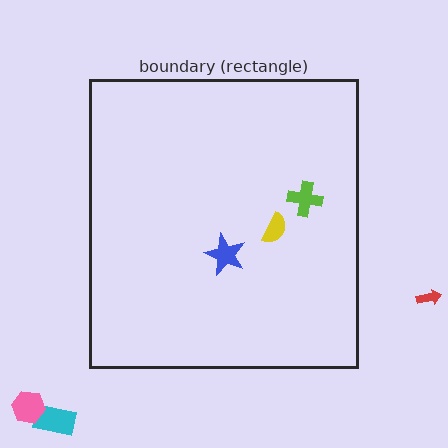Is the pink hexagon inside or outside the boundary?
Outside.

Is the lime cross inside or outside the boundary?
Inside.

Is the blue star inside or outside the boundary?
Inside.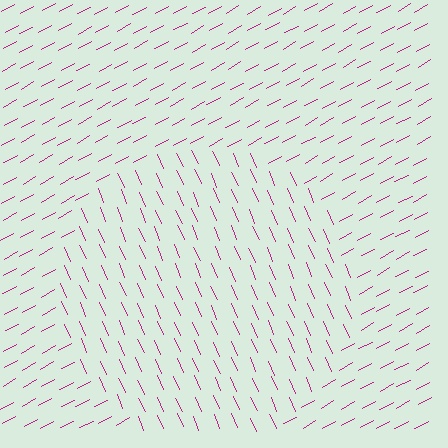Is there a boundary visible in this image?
Yes, there is a texture boundary formed by a change in line orientation.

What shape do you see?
I see a circle.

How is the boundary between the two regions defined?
The boundary is defined purely by a change in line orientation (approximately 85 degrees difference). All lines are the same color and thickness.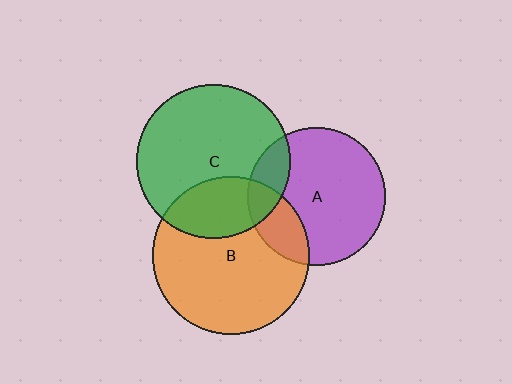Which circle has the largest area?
Circle B (orange).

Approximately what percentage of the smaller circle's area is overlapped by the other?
Approximately 30%.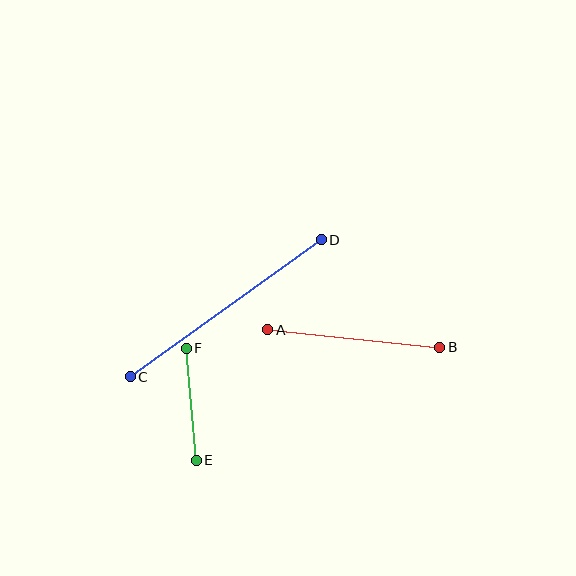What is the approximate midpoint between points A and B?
The midpoint is at approximately (354, 338) pixels.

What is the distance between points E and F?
The distance is approximately 112 pixels.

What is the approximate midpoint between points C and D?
The midpoint is at approximately (226, 308) pixels.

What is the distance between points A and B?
The distance is approximately 173 pixels.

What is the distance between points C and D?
The distance is approximately 235 pixels.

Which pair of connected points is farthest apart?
Points C and D are farthest apart.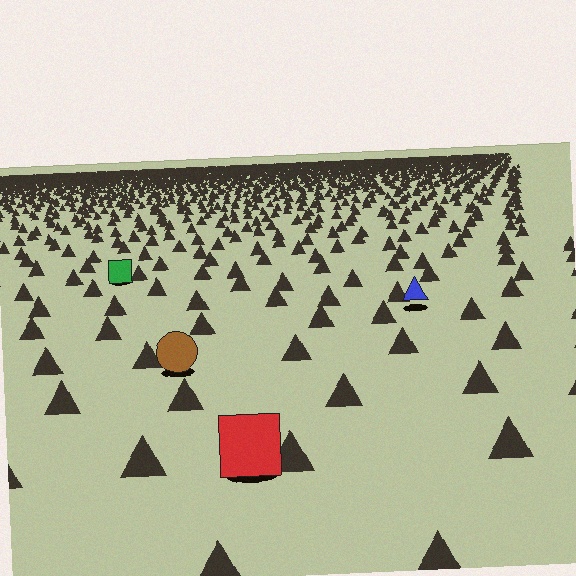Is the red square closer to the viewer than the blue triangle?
Yes. The red square is closer — you can tell from the texture gradient: the ground texture is coarser near it.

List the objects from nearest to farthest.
From nearest to farthest: the red square, the brown circle, the blue triangle, the green square.